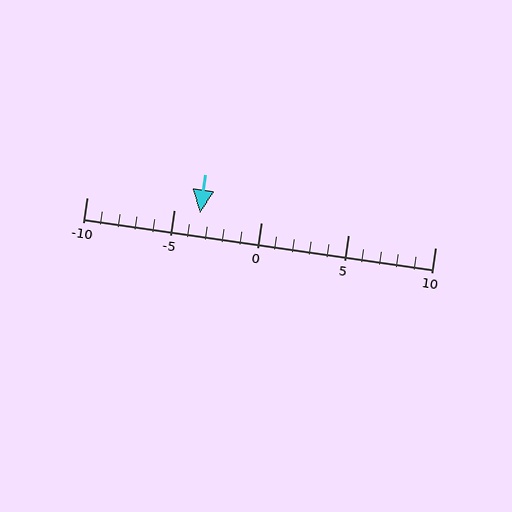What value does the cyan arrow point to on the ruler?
The cyan arrow points to approximately -4.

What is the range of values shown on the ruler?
The ruler shows values from -10 to 10.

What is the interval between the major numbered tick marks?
The major tick marks are spaced 5 units apart.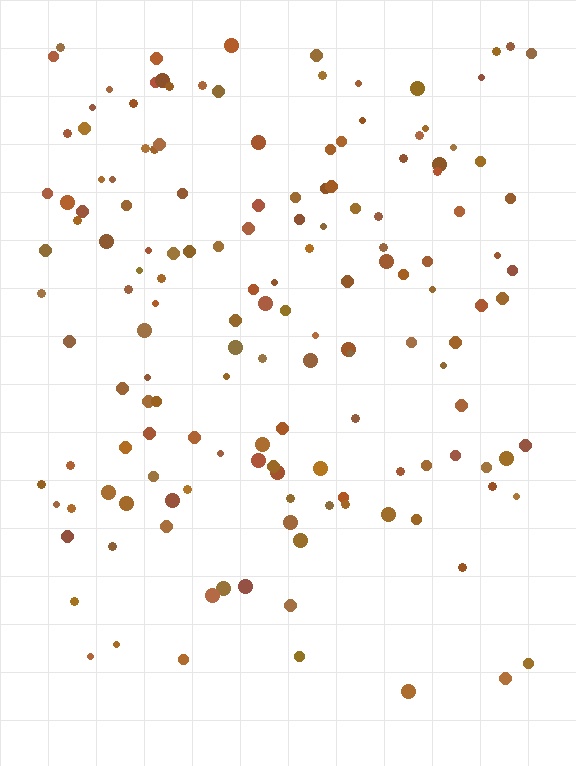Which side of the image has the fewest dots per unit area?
The bottom.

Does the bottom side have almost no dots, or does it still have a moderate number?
Still a moderate number, just noticeably fewer than the top.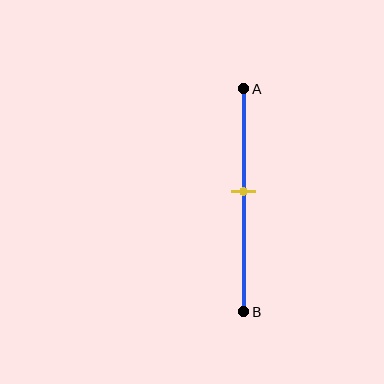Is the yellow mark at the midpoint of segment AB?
No, the mark is at about 45% from A, not at the 50% midpoint.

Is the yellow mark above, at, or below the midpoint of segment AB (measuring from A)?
The yellow mark is above the midpoint of segment AB.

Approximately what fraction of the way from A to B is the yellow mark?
The yellow mark is approximately 45% of the way from A to B.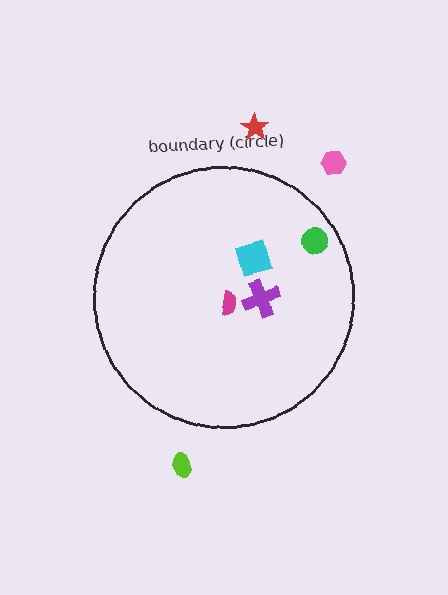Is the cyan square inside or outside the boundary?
Inside.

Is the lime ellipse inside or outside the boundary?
Outside.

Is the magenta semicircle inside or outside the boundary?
Inside.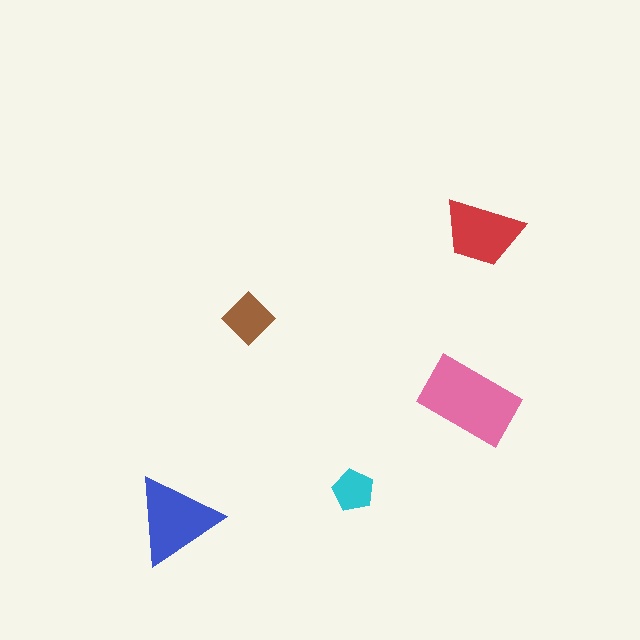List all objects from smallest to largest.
The cyan pentagon, the brown diamond, the red trapezoid, the blue triangle, the pink rectangle.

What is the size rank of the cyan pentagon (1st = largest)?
5th.